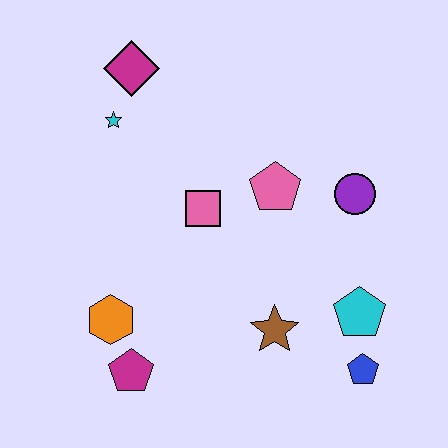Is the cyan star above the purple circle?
Yes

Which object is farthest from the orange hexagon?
The purple circle is farthest from the orange hexagon.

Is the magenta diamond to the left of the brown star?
Yes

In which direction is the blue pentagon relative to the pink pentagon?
The blue pentagon is below the pink pentagon.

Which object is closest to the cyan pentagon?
The blue pentagon is closest to the cyan pentagon.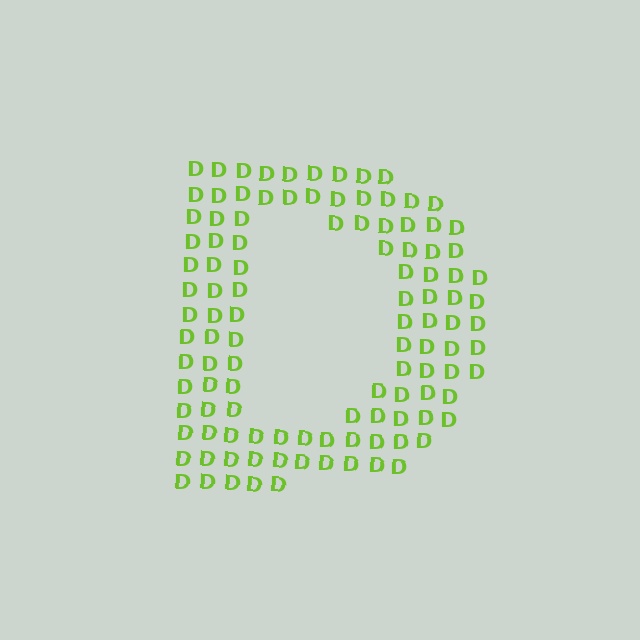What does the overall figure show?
The overall figure shows the letter D.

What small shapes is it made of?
It is made of small letter D's.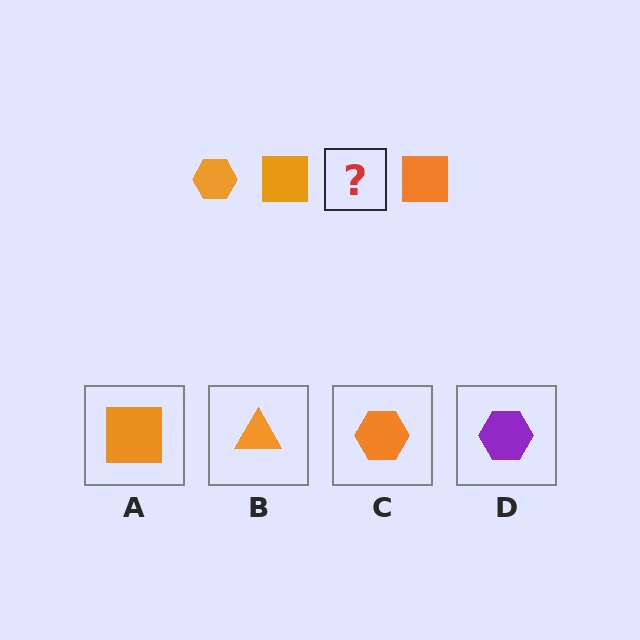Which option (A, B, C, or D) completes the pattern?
C.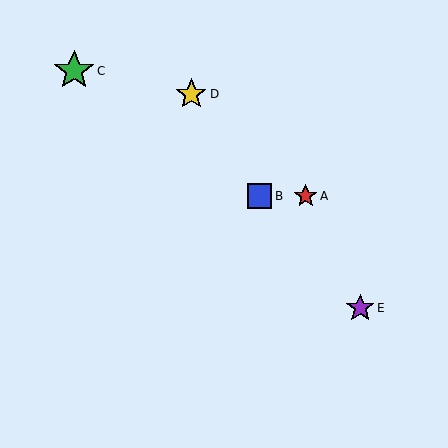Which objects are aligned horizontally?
Objects A, B are aligned horizontally.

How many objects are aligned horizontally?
2 objects (A, B) are aligned horizontally.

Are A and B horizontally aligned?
Yes, both are at y≈196.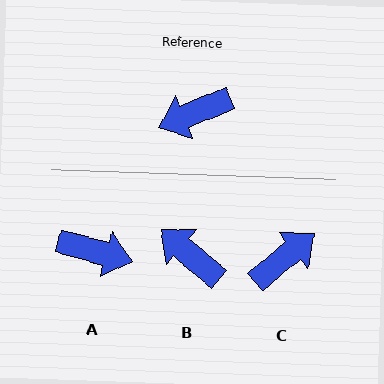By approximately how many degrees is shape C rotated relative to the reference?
Approximately 163 degrees clockwise.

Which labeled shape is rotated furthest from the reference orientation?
C, about 163 degrees away.